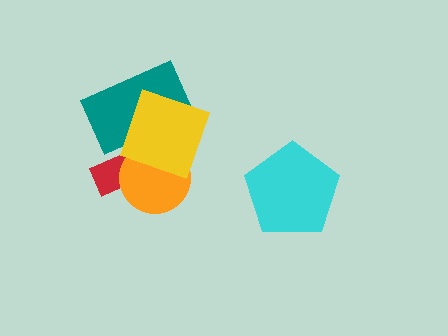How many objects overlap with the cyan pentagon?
0 objects overlap with the cyan pentagon.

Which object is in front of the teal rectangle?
The yellow diamond is in front of the teal rectangle.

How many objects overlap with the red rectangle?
2 objects overlap with the red rectangle.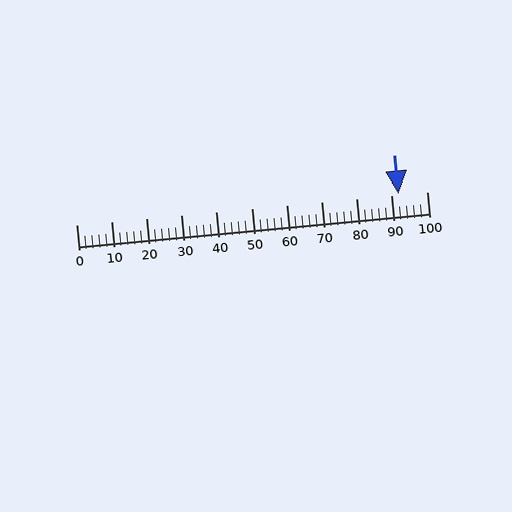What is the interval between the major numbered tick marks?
The major tick marks are spaced 10 units apart.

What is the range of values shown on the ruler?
The ruler shows values from 0 to 100.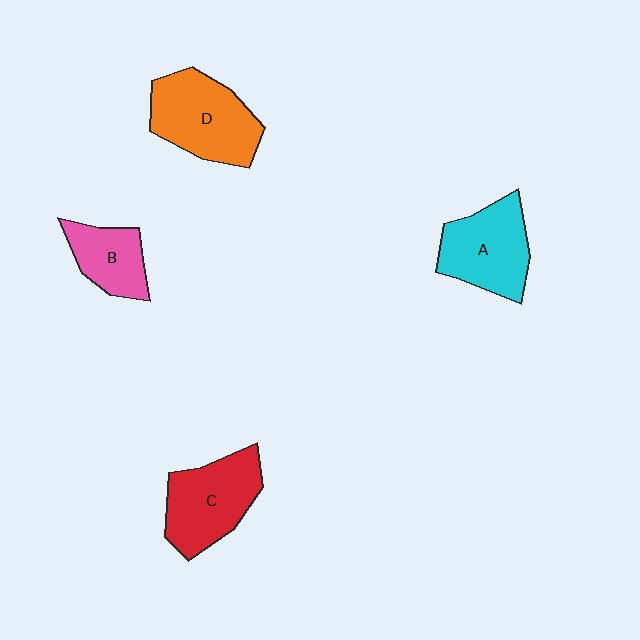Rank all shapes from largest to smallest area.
From largest to smallest: D (orange), C (red), A (cyan), B (pink).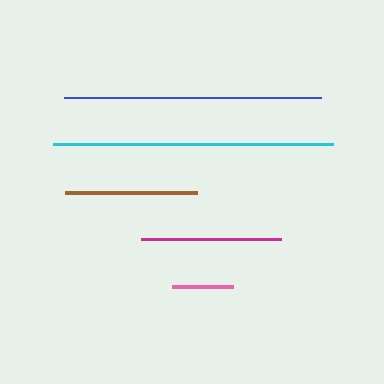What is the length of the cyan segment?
The cyan segment is approximately 280 pixels long.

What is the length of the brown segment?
The brown segment is approximately 131 pixels long.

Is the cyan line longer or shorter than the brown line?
The cyan line is longer than the brown line.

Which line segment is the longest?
The cyan line is the longest at approximately 280 pixels.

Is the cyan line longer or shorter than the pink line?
The cyan line is longer than the pink line.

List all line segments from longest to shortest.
From longest to shortest: cyan, blue, magenta, brown, pink.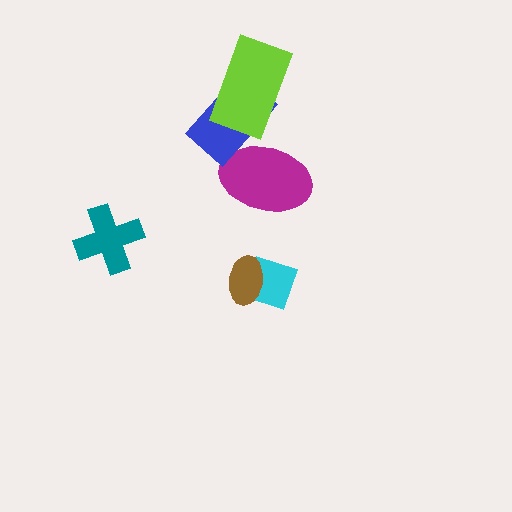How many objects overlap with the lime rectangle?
1 object overlaps with the lime rectangle.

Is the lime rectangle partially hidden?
No, no other shape covers it.